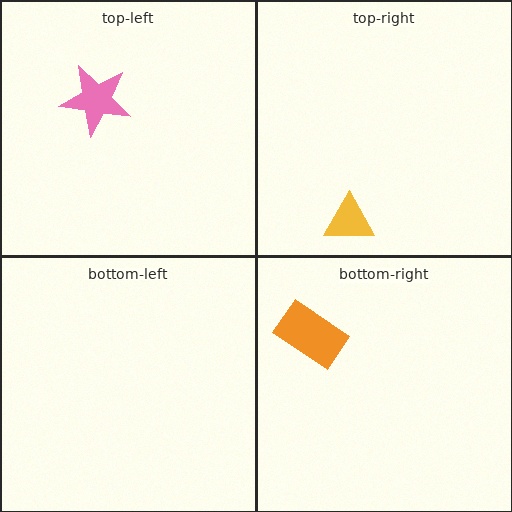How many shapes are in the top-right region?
1.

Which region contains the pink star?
The top-left region.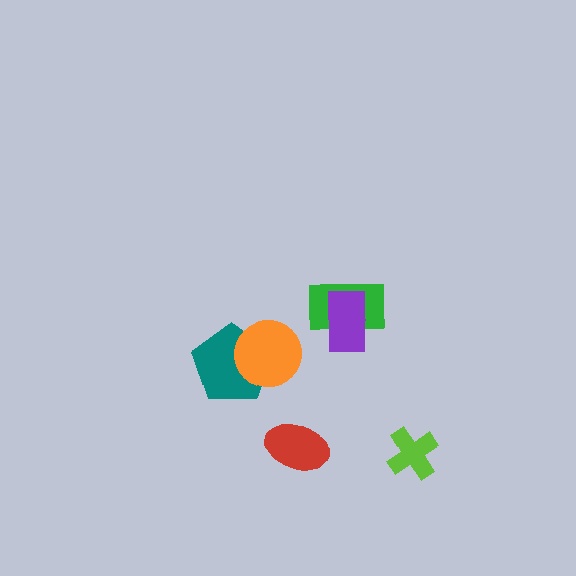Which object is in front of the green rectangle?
The purple rectangle is in front of the green rectangle.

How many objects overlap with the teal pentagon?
1 object overlaps with the teal pentagon.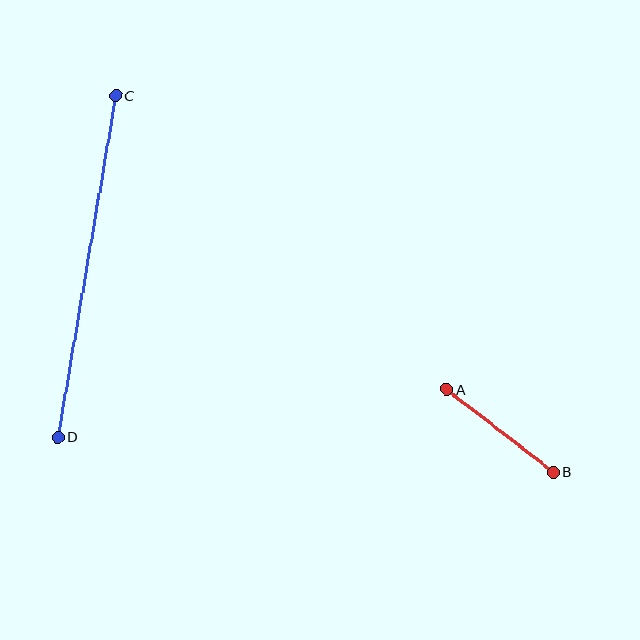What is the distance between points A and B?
The distance is approximately 135 pixels.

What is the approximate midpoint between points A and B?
The midpoint is at approximately (500, 431) pixels.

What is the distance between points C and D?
The distance is approximately 346 pixels.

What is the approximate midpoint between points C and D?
The midpoint is at approximately (87, 266) pixels.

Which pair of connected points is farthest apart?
Points C and D are farthest apart.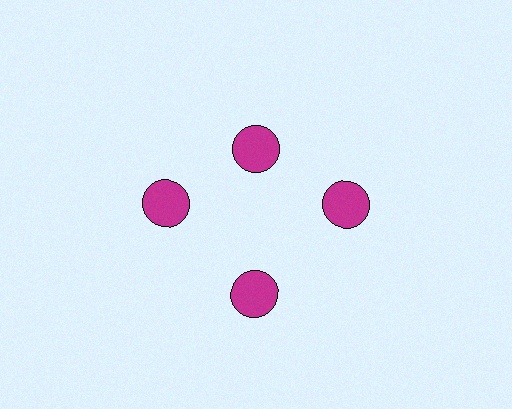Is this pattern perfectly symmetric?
No. The 4 magenta circles are arranged in a ring, but one element near the 12 o'clock position is pulled inward toward the center, breaking the 4-fold rotational symmetry.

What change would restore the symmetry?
The symmetry would be restored by moving it outward, back onto the ring so that all 4 circles sit at equal angles and equal distance from the center.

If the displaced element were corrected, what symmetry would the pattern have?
It would have 4-fold rotational symmetry — the pattern would map onto itself every 90 degrees.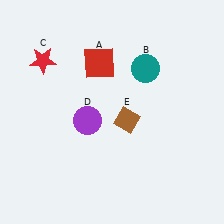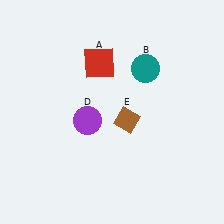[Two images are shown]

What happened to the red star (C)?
The red star (C) was removed in Image 2. It was in the top-left area of Image 1.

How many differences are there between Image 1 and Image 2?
There is 1 difference between the two images.